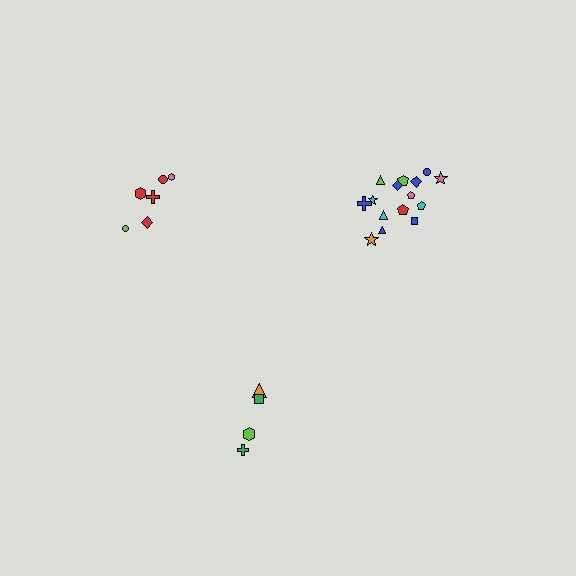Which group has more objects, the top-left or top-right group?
The top-right group.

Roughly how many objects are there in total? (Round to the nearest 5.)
Roughly 25 objects in total.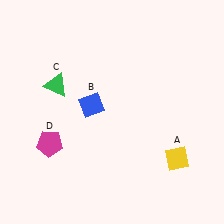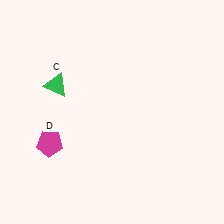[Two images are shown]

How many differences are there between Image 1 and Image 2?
There are 2 differences between the two images.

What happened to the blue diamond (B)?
The blue diamond (B) was removed in Image 2. It was in the top-left area of Image 1.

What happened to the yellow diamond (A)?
The yellow diamond (A) was removed in Image 2. It was in the bottom-right area of Image 1.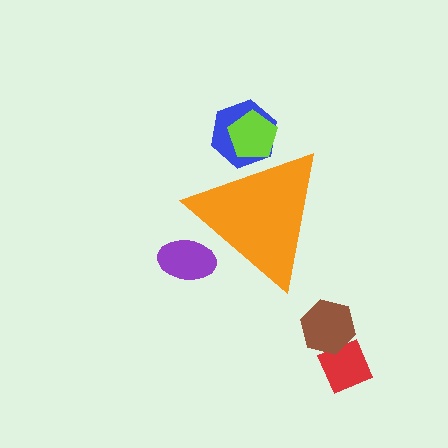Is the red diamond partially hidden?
No, the red diamond is fully visible.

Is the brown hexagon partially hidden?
No, the brown hexagon is fully visible.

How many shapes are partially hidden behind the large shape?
3 shapes are partially hidden.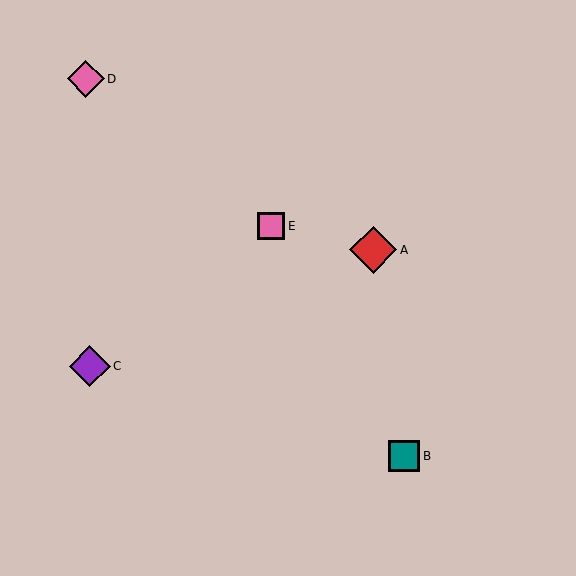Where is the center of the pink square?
The center of the pink square is at (271, 226).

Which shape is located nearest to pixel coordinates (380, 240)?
The red diamond (labeled A) at (373, 250) is nearest to that location.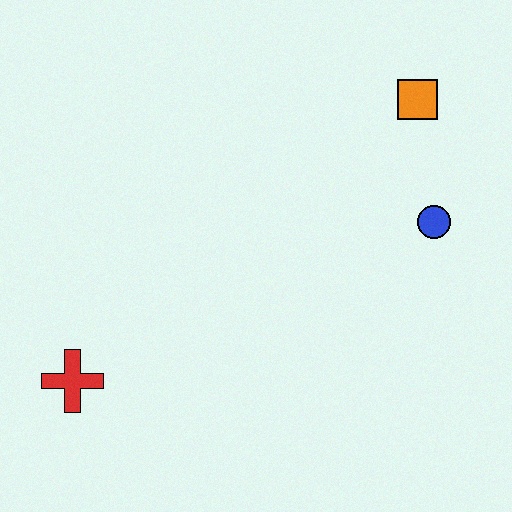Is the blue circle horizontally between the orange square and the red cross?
No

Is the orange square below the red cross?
No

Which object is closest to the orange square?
The blue circle is closest to the orange square.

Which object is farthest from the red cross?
The orange square is farthest from the red cross.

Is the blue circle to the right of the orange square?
Yes